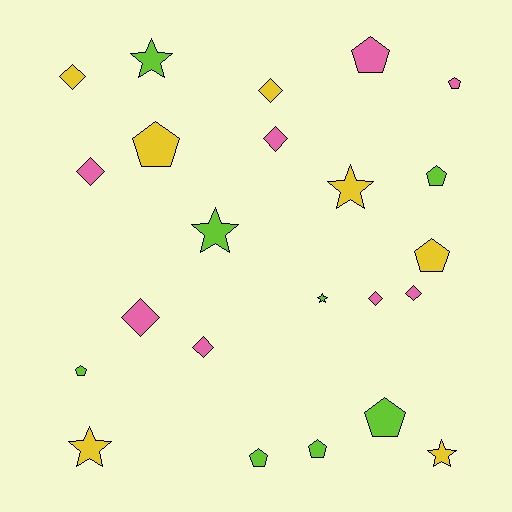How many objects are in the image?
There are 23 objects.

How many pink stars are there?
There are no pink stars.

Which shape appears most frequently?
Pentagon, with 9 objects.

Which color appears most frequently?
Pink, with 8 objects.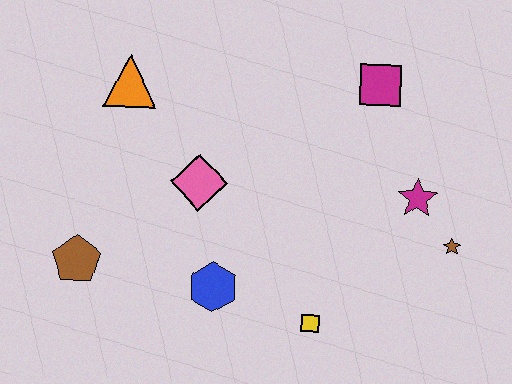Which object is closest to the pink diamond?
The blue hexagon is closest to the pink diamond.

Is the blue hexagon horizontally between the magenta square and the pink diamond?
Yes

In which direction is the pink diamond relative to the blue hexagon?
The pink diamond is above the blue hexagon.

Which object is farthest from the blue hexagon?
The magenta square is farthest from the blue hexagon.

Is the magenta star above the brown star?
Yes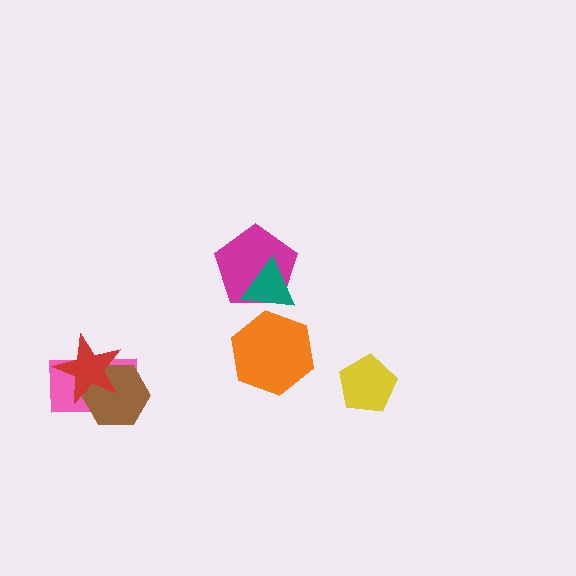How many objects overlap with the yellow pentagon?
0 objects overlap with the yellow pentagon.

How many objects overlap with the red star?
2 objects overlap with the red star.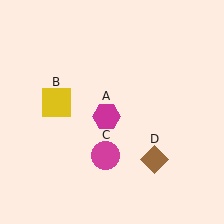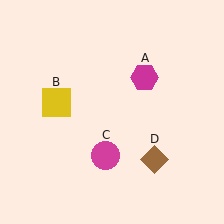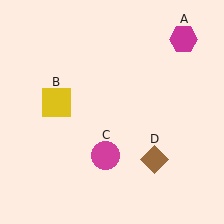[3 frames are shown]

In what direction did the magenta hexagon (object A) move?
The magenta hexagon (object A) moved up and to the right.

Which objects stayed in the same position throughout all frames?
Yellow square (object B) and magenta circle (object C) and brown diamond (object D) remained stationary.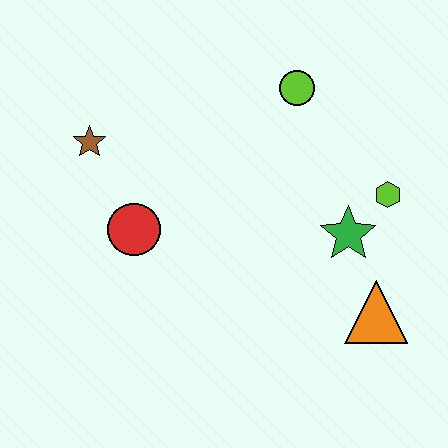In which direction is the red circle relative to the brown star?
The red circle is below the brown star.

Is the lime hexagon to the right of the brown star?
Yes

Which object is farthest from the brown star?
The orange triangle is farthest from the brown star.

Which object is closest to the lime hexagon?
The green star is closest to the lime hexagon.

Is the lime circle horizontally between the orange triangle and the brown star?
Yes